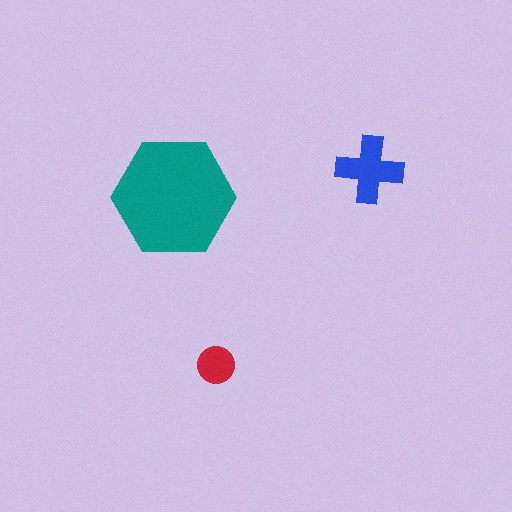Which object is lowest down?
The red circle is bottommost.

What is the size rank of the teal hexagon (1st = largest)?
1st.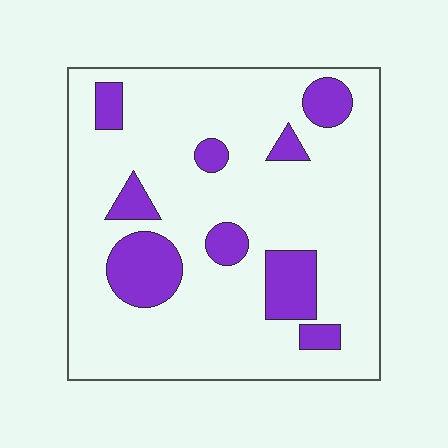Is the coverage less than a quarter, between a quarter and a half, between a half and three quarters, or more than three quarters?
Less than a quarter.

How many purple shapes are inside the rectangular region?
9.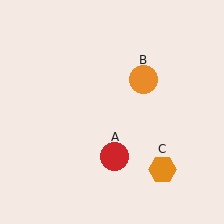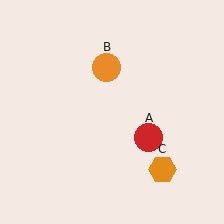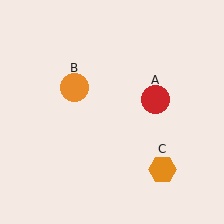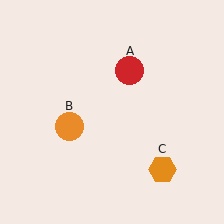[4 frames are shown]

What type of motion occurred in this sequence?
The red circle (object A), orange circle (object B) rotated counterclockwise around the center of the scene.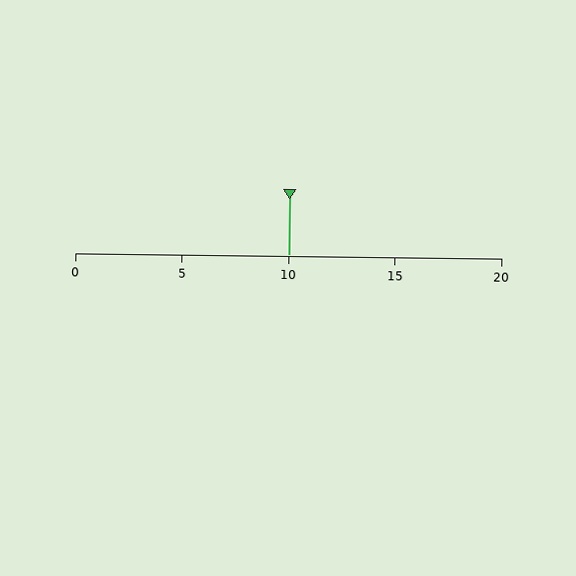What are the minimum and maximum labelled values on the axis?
The axis runs from 0 to 20.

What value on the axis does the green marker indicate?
The marker indicates approximately 10.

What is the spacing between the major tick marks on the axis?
The major ticks are spaced 5 apart.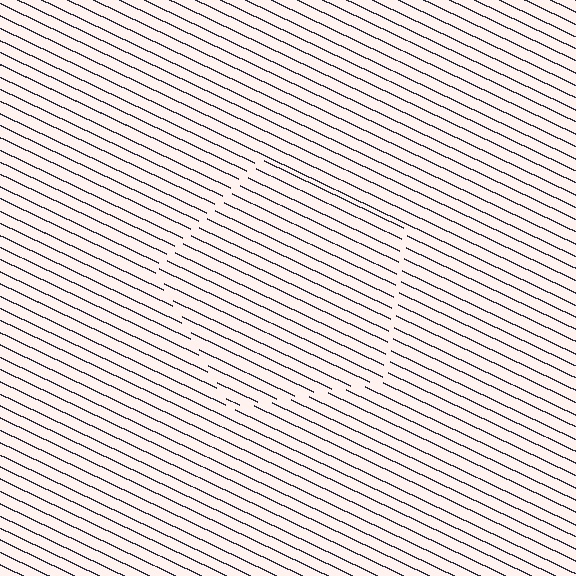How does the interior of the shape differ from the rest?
The interior of the shape contains the same grating, shifted by half a period — the contour is defined by the phase discontinuity where line-ends from the inner and outer gratings abut.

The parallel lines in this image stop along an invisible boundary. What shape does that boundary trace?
An illusory pentagon. The interior of the shape contains the same grating, shifted by half a period — the contour is defined by the phase discontinuity where line-ends from the inner and outer gratings abut.